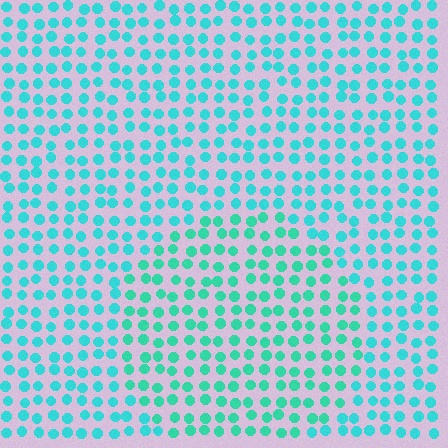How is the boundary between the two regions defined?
The boundary is defined purely by a slight shift in hue (about 19 degrees). Spacing, size, and orientation are identical on both sides.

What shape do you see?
I see a circle.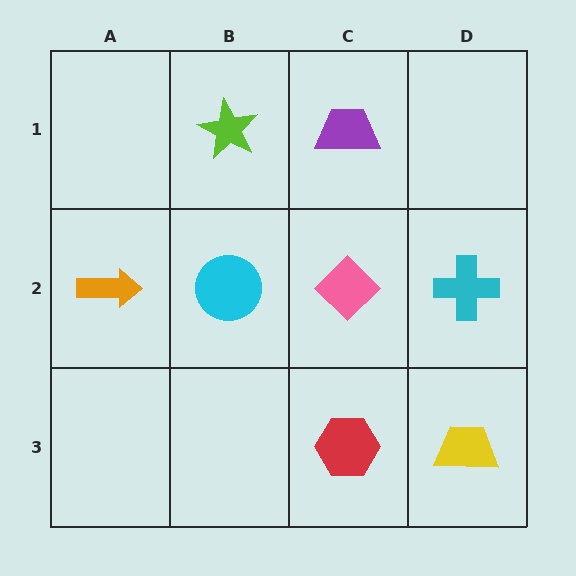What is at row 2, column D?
A cyan cross.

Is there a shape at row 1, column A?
No, that cell is empty.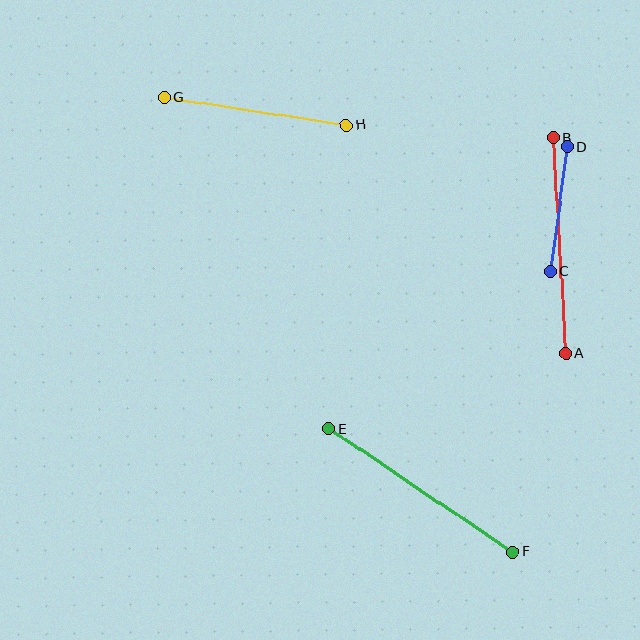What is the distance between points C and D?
The distance is approximately 126 pixels.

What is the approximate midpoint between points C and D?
The midpoint is at approximately (559, 209) pixels.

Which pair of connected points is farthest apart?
Points E and F are farthest apart.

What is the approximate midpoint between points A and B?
The midpoint is at approximately (559, 245) pixels.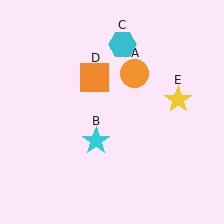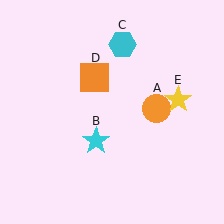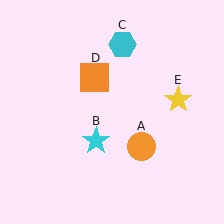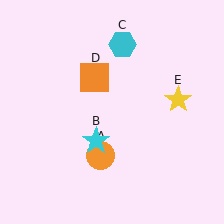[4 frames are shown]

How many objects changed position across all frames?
1 object changed position: orange circle (object A).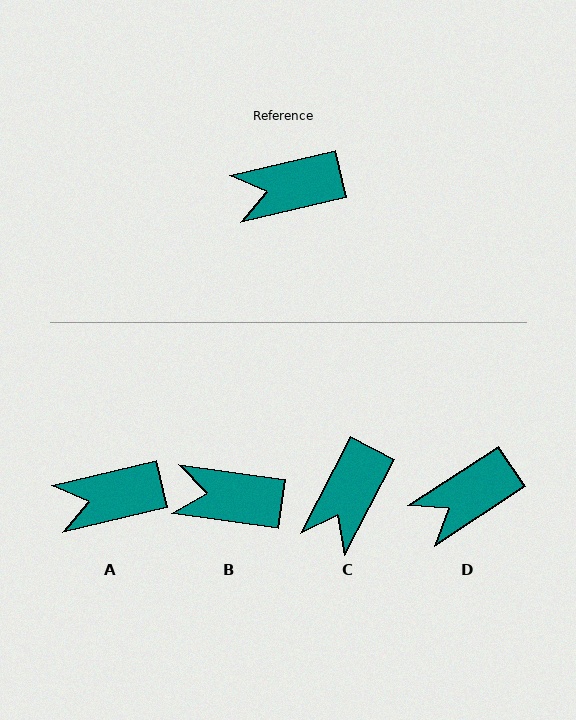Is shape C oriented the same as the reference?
No, it is off by about 50 degrees.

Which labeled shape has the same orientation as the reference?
A.